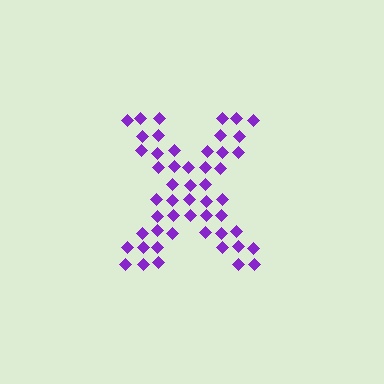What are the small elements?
The small elements are diamonds.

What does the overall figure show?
The overall figure shows the letter X.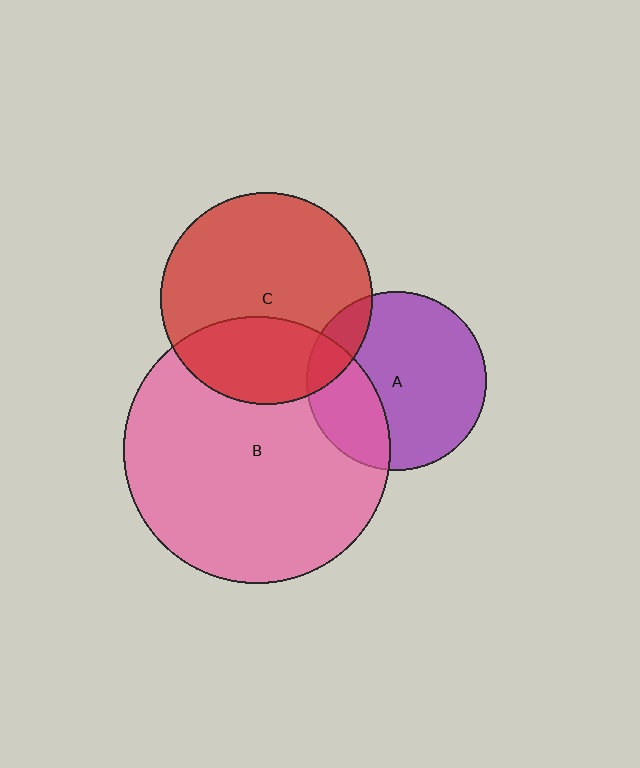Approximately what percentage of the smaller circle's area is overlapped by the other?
Approximately 30%.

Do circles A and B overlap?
Yes.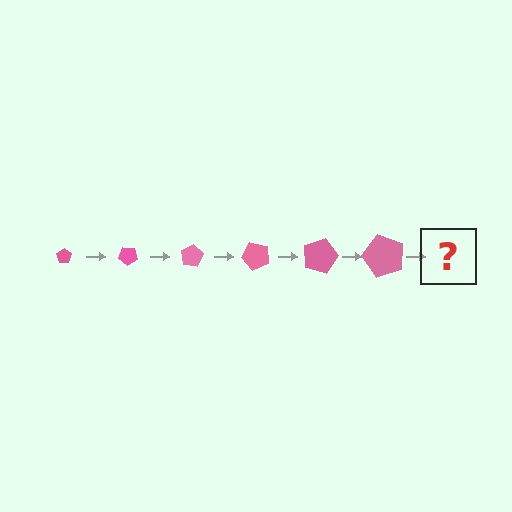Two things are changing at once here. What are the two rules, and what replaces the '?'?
The two rules are that the pentagon grows larger each step and it rotates 40 degrees each step. The '?' should be a pentagon, larger than the previous one and rotated 240 degrees from the start.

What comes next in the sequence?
The next element should be a pentagon, larger than the previous one and rotated 240 degrees from the start.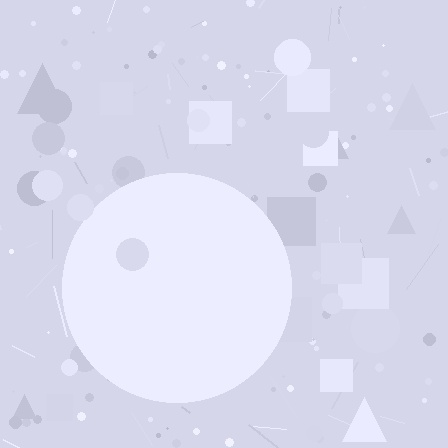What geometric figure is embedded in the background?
A circle is embedded in the background.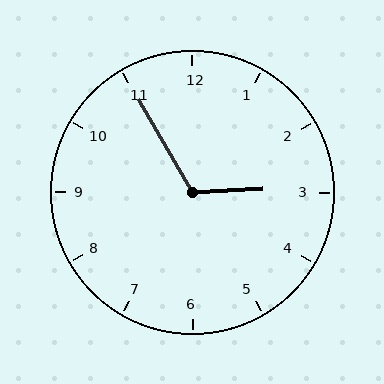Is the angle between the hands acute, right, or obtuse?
It is obtuse.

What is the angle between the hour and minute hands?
Approximately 118 degrees.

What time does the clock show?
2:55.